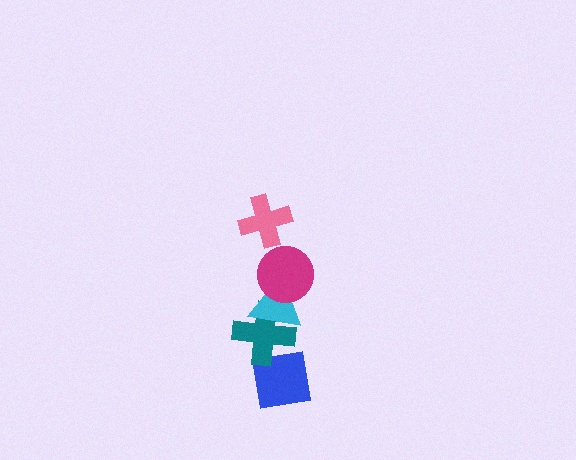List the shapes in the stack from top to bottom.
From top to bottom: the pink cross, the magenta circle, the cyan triangle, the teal cross, the blue square.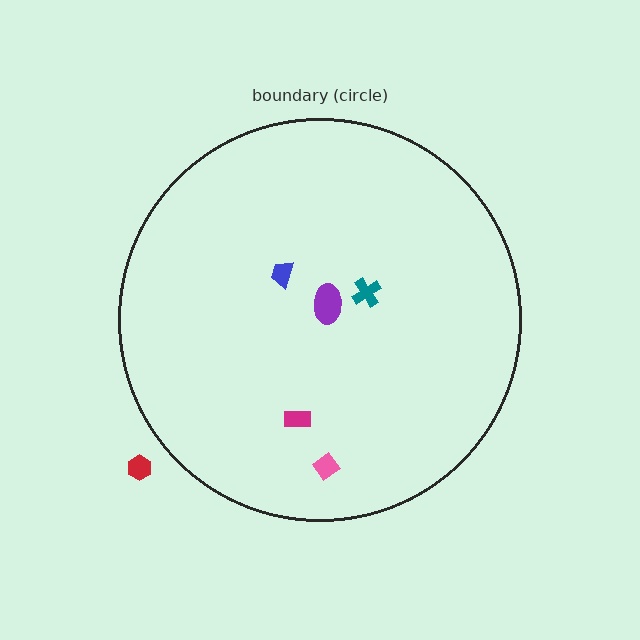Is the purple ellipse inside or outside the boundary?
Inside.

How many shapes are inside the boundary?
5 inside, 1 outside.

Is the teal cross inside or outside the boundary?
Inside.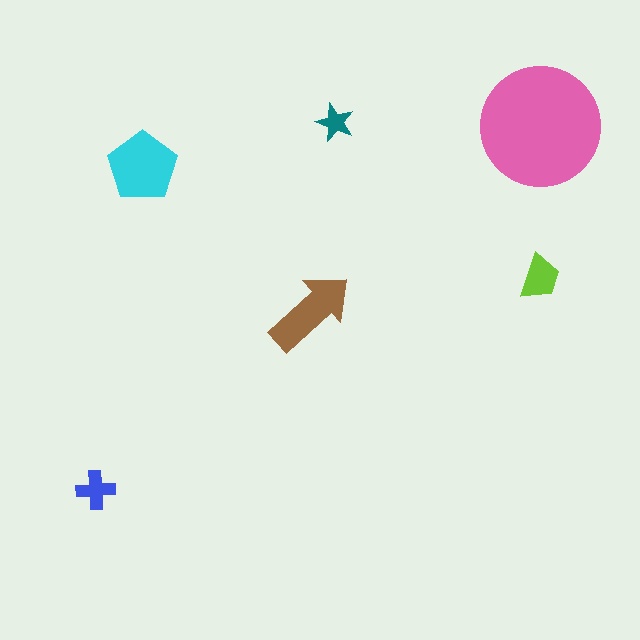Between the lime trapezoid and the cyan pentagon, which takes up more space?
The cyan pentagon.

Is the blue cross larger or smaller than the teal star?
Larger.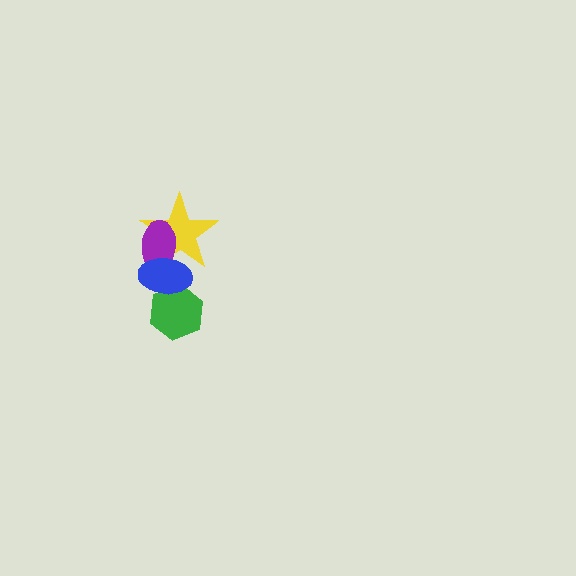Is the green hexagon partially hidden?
Yes, it is partially covered by another shape.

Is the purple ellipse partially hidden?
Yes, it is partially covered by another shape.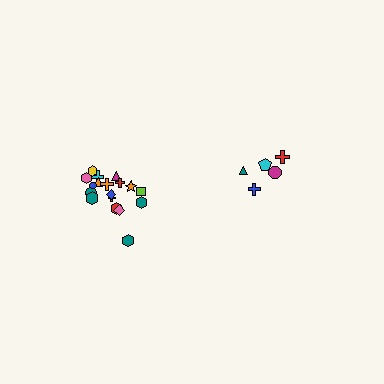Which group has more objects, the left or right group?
The left group.